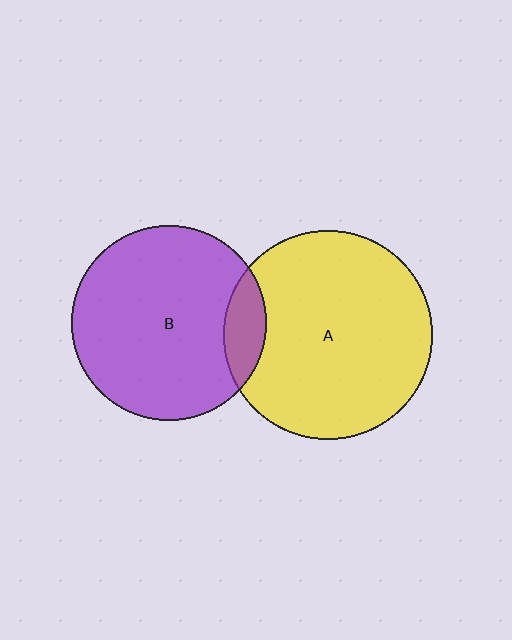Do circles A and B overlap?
Yes.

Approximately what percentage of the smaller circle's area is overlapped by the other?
Approximately 10%.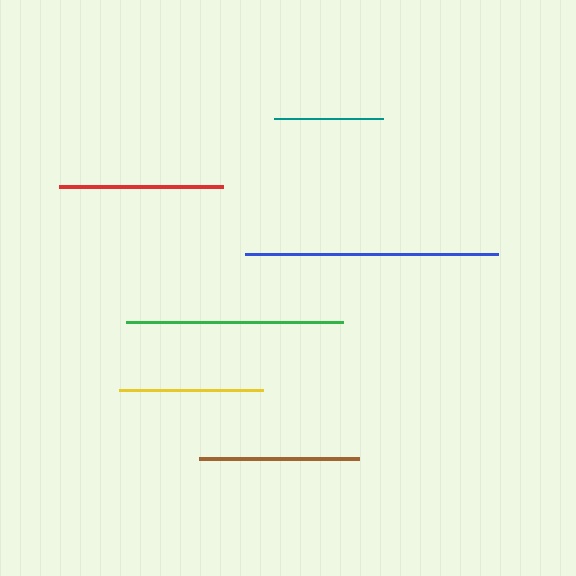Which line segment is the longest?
The blue line is the longest at approximately 253 pixels.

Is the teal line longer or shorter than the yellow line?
The yellow line is longer than the teal line.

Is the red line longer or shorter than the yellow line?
The red line is longer than the yellow line.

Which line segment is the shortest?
The teal line is the shortest at approximately 109 pixels.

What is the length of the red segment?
The red segment is approximately 164 pixels long.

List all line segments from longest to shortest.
From longest to shortest: blue, green, red, brown, yellow, teal.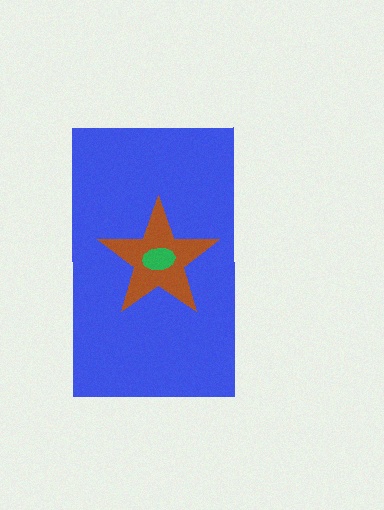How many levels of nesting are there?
3.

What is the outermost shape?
The blue rectangle.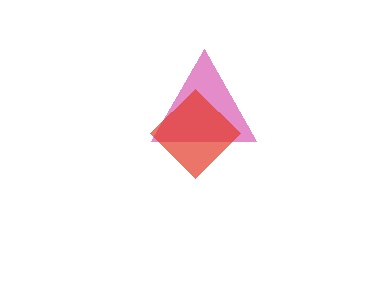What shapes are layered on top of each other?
The layered shapes are: a magenta triangle, a red diamond.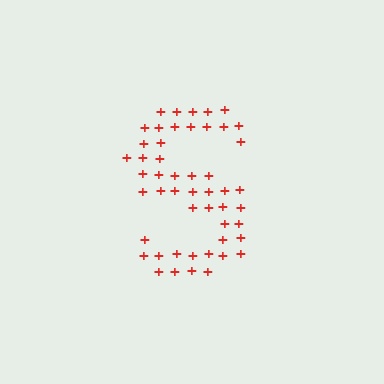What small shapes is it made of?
It is made of small plus signs.